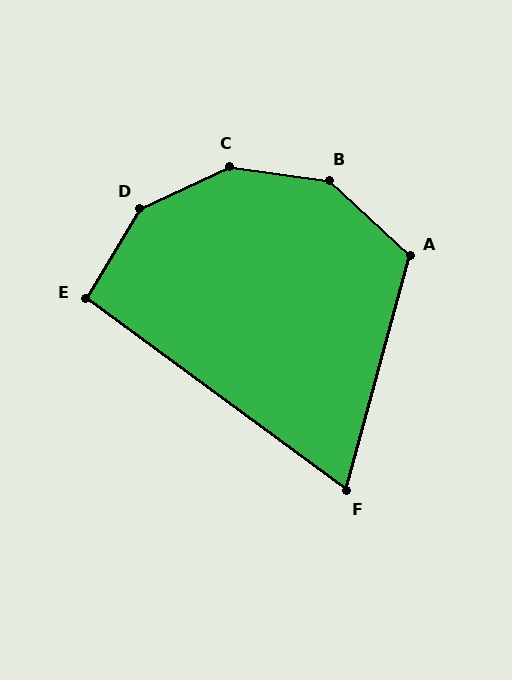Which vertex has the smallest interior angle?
F, at approximately 69 degrees.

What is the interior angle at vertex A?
Approximately 118 degrees (obtuse).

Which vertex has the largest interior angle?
C, at approximately 147 degrees.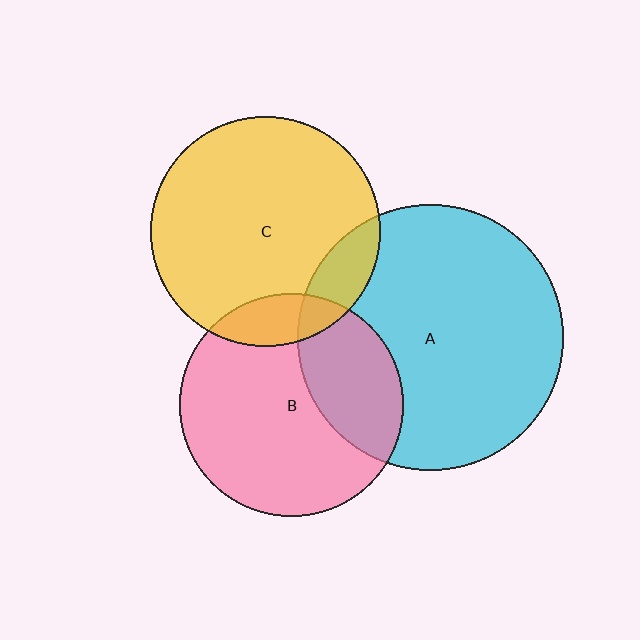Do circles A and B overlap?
Yes.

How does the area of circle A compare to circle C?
Approximately 1.3 times.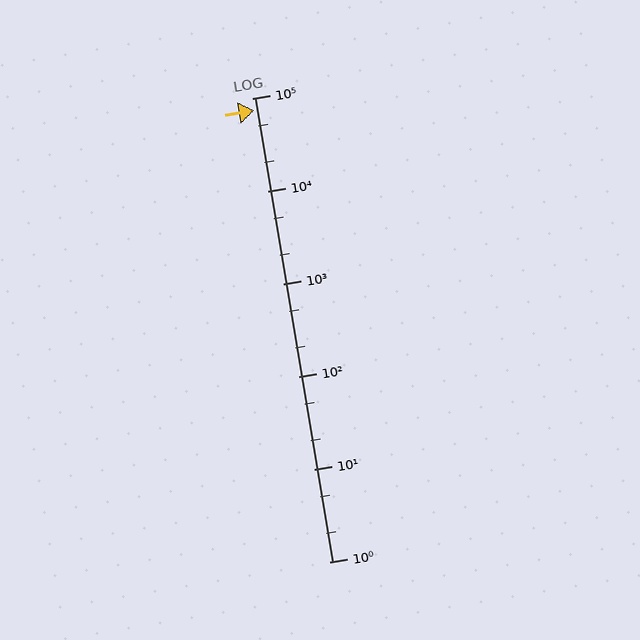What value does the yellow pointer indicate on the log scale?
The pointer indicates approximately 74000.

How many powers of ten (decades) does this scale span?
The scale spans 5 decades, from 1 to 100000.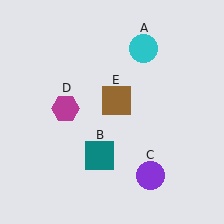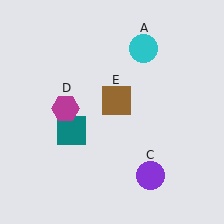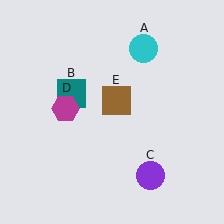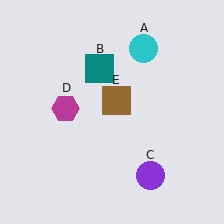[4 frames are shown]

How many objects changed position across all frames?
1 object changed position: teal square (object B).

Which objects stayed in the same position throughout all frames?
Cyan circle (object A) and purple circle (object C) and magenta hexagon (object D) and brown square (object E) remained stationary.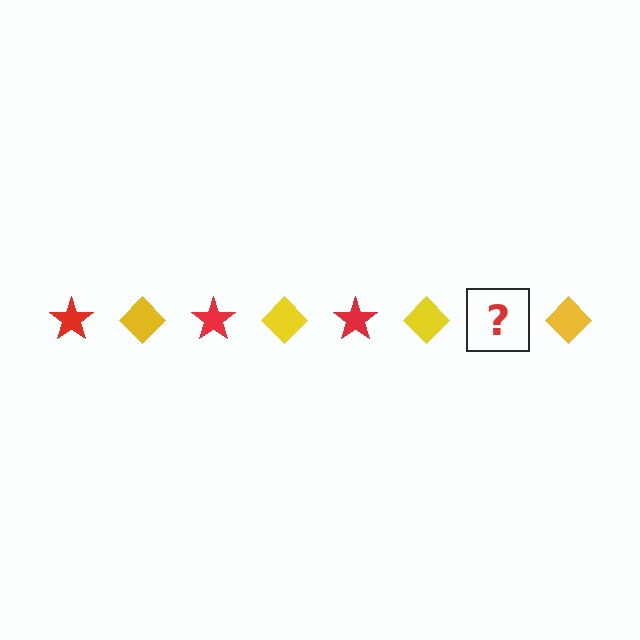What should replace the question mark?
The question mark should be replaced with a red star.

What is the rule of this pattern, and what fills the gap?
The rule is that the pattern alternates between red star and yellow diamond. The gap should be filled with a red star.